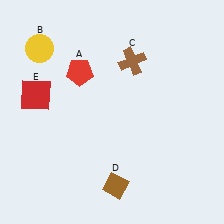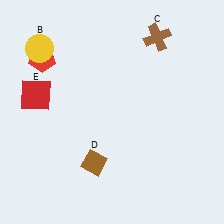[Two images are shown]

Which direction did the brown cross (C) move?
The brown cross (C) moved right.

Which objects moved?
The objects that moved are: the red pentagon (A), the brown cross (C), the brown diamond (D).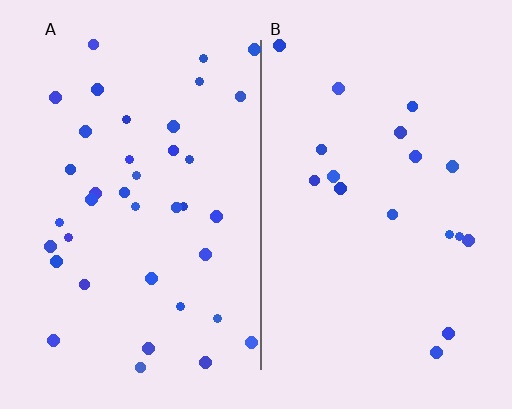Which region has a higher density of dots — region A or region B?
A (the left).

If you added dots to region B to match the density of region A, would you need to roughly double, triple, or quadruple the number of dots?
Approximately double.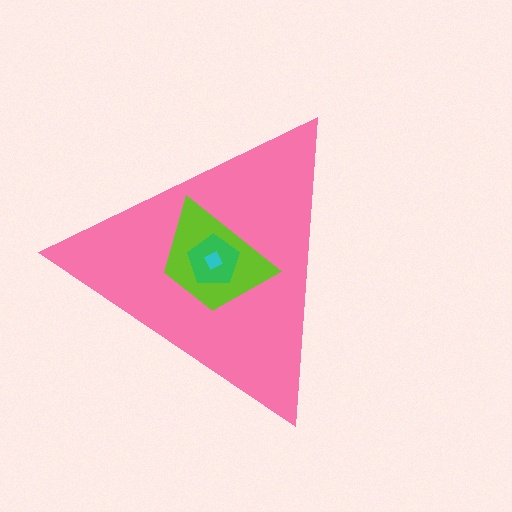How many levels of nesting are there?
4.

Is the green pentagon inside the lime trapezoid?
Yes.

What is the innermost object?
The cyan square.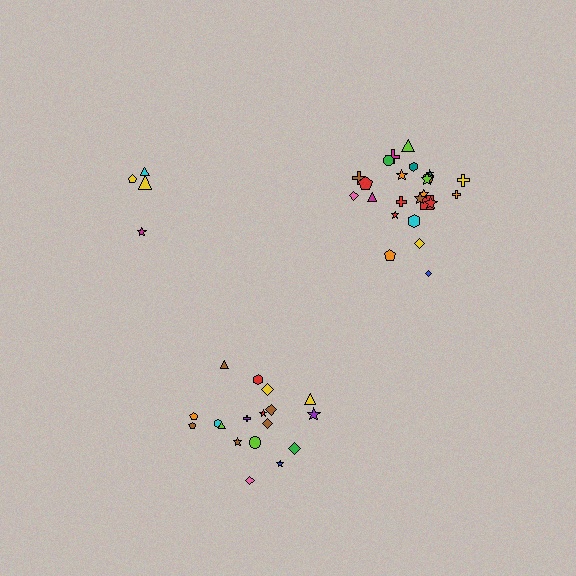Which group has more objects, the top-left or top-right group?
The top-right group.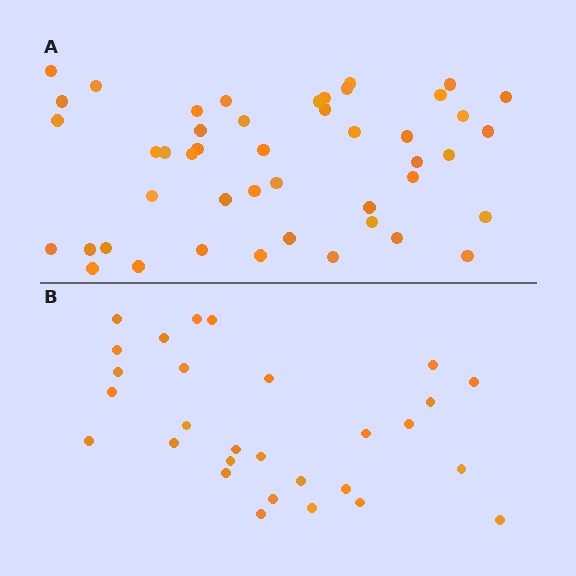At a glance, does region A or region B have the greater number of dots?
Region A (the top region) has more dots.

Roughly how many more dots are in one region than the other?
Region A has approximately 15 more dots than region B.